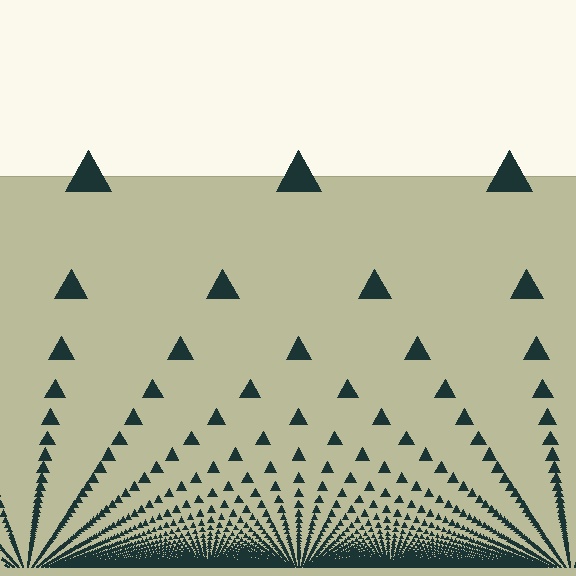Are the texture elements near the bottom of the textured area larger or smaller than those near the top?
Smaller. The gradient is inverted — elements near the bottom are smaller and denser.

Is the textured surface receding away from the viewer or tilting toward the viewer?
The surface appears to tilt toward the viewer. Texture elements get larger and sparser toward the top.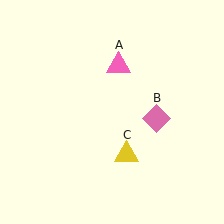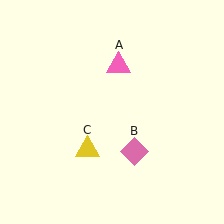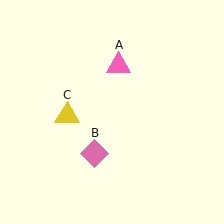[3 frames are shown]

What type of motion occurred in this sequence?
The pink diamond (object B), yellow triangle (object C) rotated clockwise around the center of the scene.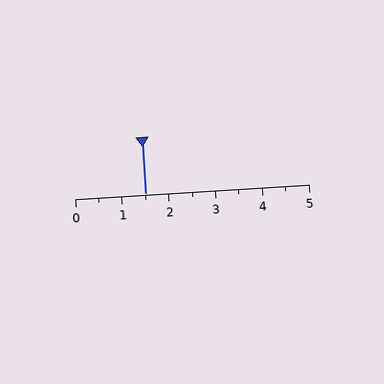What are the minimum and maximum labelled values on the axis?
The axis runs from 0 to 5.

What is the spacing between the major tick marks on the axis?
The major ticks are spaced 1 apart.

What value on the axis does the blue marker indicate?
The marker indicates approximately 1.5.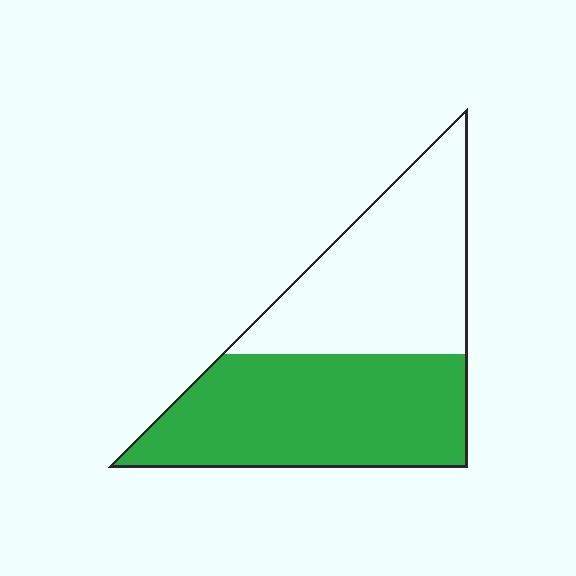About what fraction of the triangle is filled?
About one half (1/2).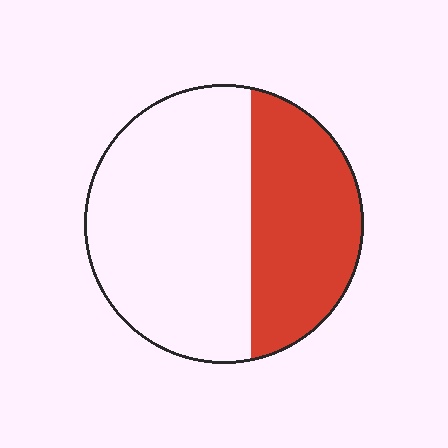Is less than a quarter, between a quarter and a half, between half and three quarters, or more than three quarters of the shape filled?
Between a quarter and a half.